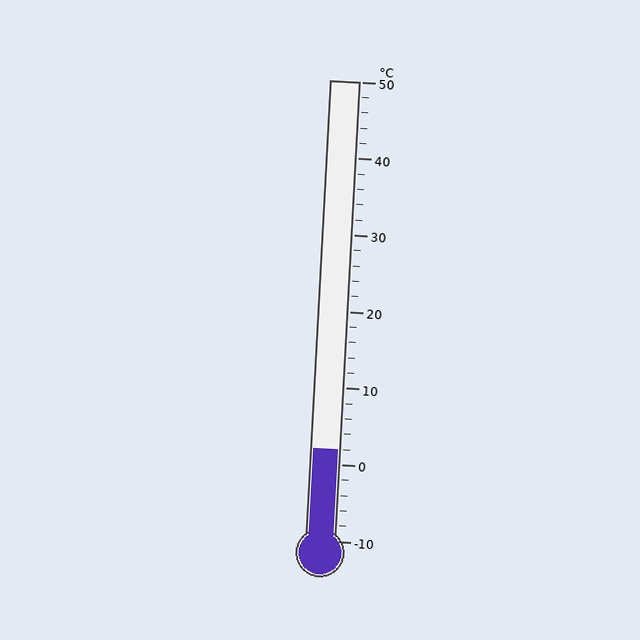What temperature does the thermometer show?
The thermometer shows approximately 2°C.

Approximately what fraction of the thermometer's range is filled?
The thermometer is filled to approximately 20% of its range.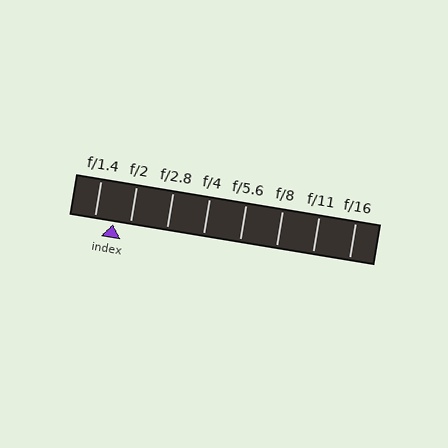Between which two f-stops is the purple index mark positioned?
The index mark is between f/1.4 and f/2.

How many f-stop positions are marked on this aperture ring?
There are 8 f-stop positions marked.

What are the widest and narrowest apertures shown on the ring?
The widest aperture shown is f/1.4 and the narrowest is f/16.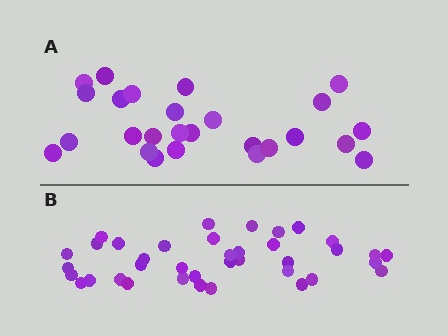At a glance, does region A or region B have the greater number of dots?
Region B (the bottom region) has more dots.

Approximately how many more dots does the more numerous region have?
Region B has roughly 12 or so more dots than region A.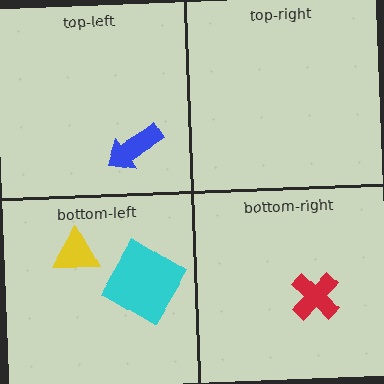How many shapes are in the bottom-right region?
1.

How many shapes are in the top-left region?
1.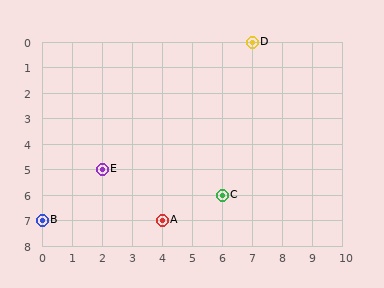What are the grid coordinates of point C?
Point C is at grid coordinates (6, 6).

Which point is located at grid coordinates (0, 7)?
Point B is at (0, 7).